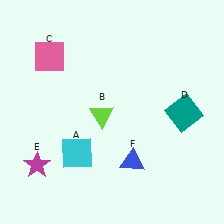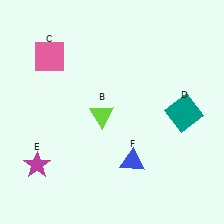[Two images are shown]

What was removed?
The cyan square (A) was removed in Image 2.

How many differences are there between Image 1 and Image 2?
There is 1 difference between the two images.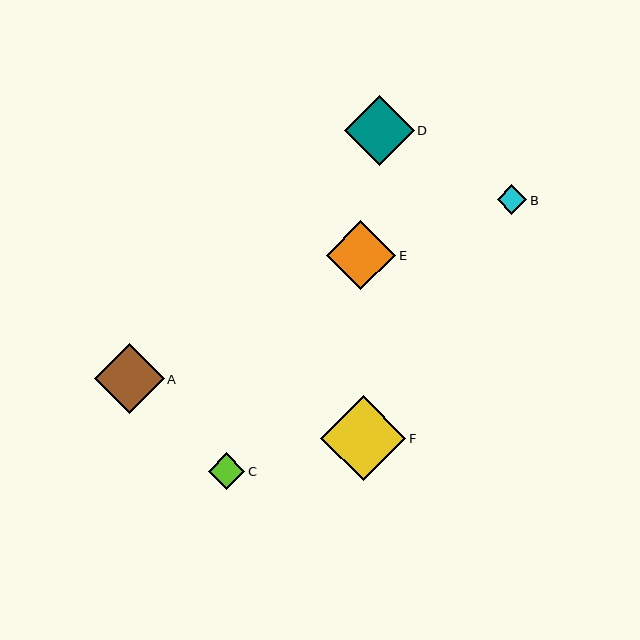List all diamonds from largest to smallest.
From largest to smallest: F, D, A, E, C, B.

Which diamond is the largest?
Diamond F is the largest with a size of approximately 85 pixels.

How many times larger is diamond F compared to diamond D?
Diamond F is approximately 1.2 times the size of diamond D.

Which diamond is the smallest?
Diamond B is the smallest with a size of approximately 30 pixels.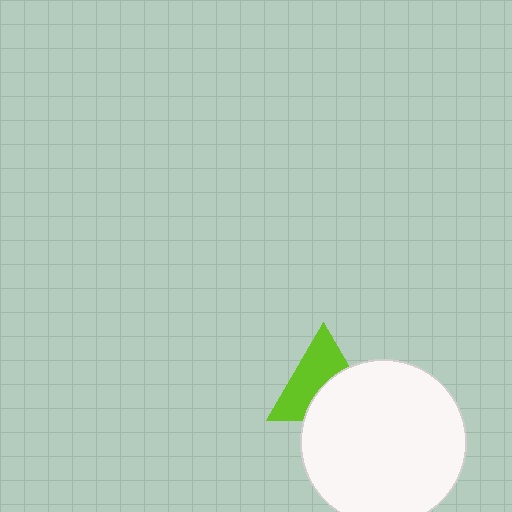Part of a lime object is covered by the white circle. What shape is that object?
It is a triangle.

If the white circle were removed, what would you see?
You would see the complete lime triangle.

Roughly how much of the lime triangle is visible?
About half of it is visible (roughly 56%).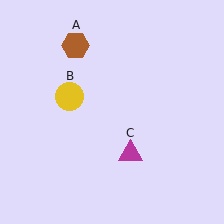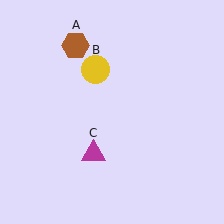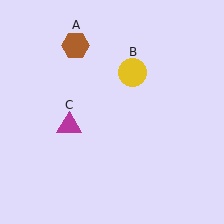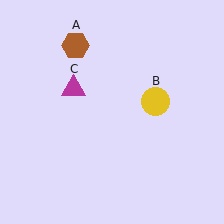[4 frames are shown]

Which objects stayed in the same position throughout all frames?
Brown hexagon (object A) remained stationary.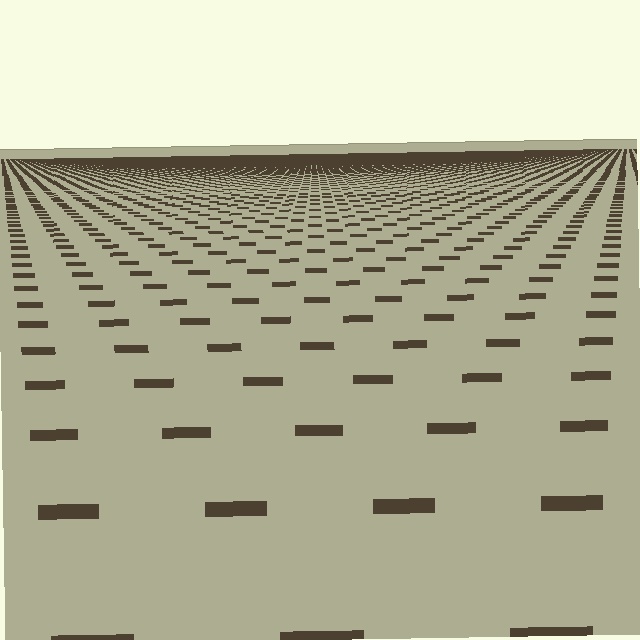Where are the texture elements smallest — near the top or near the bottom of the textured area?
Near the top.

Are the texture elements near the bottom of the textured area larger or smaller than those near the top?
Larger. Near the bottom, elements are closer to the viewer and appear at a bigger on-screen size.